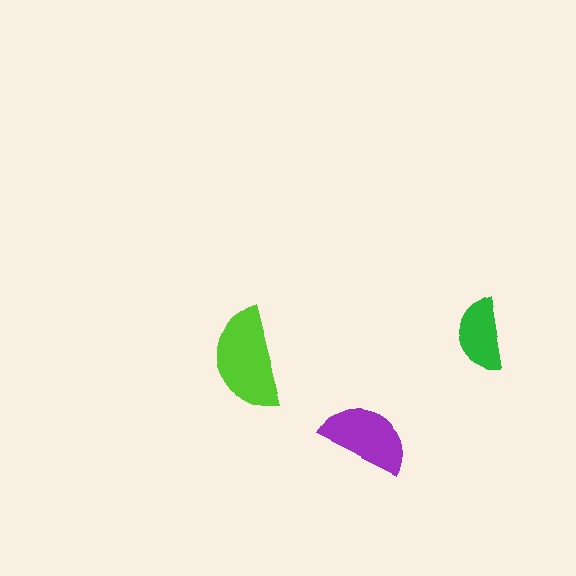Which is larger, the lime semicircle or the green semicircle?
The lime one.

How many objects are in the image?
There are 3 objects in the image.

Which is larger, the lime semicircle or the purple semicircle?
The lime one.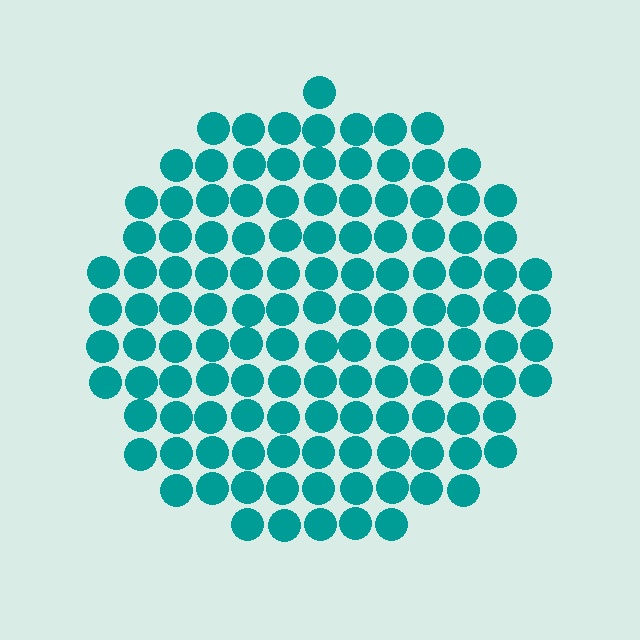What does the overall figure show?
The overall figure shows a circle.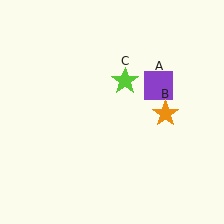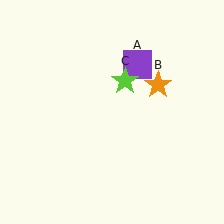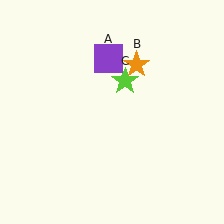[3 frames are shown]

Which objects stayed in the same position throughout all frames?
Lime star (object C) remained stationary.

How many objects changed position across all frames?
2 objects changed position: purple square (object A), orange star (object B).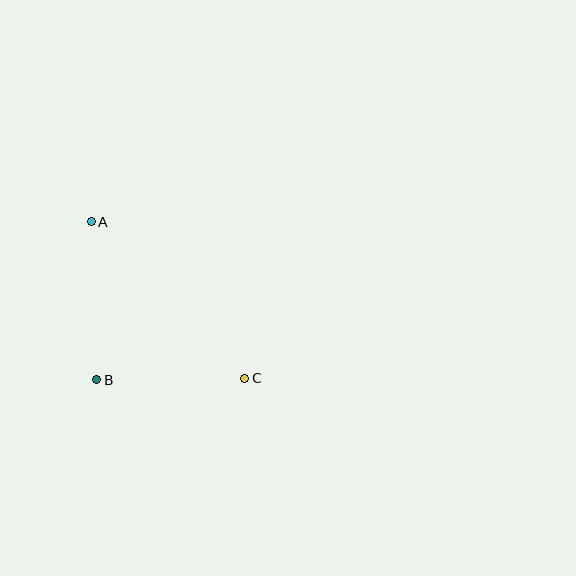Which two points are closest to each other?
Points B and C are closest to each other.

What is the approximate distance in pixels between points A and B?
The distance between A and B is approximately 158 pixels.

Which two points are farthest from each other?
Points A and C are farthest from each other.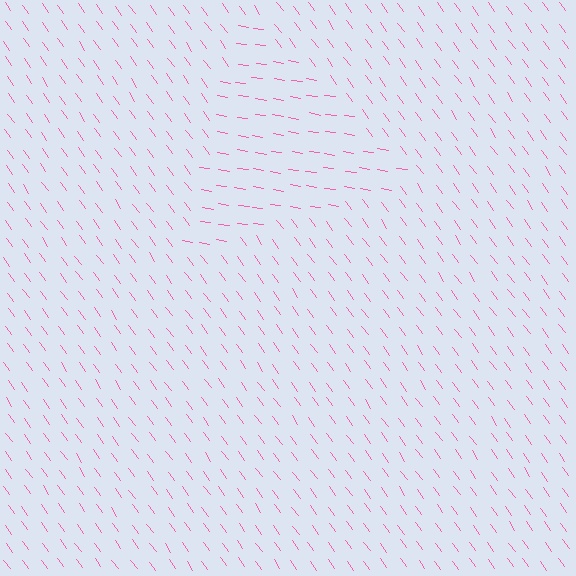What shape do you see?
I see a triangle.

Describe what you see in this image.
The image is filled with small pink line segments. A triangle region in the image has lines oriented differently from the surrounding lines, creating a visible texture boundary.